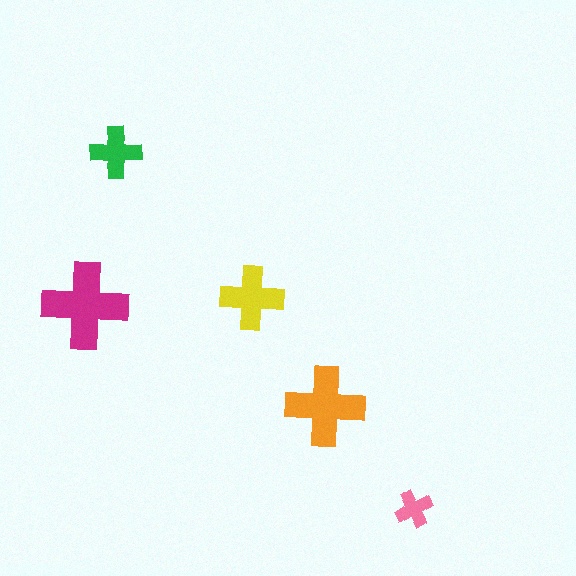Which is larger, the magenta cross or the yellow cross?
The magenta one.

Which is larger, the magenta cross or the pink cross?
The magenta one.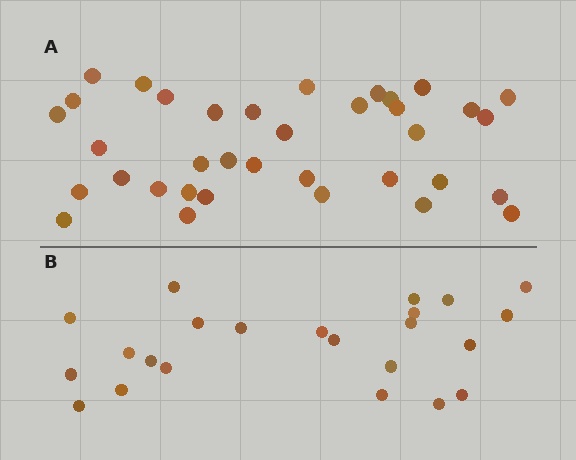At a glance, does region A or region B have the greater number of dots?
Region A (the top region) has more dots.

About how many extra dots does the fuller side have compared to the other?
Region A has approximately 15 more dots than region B.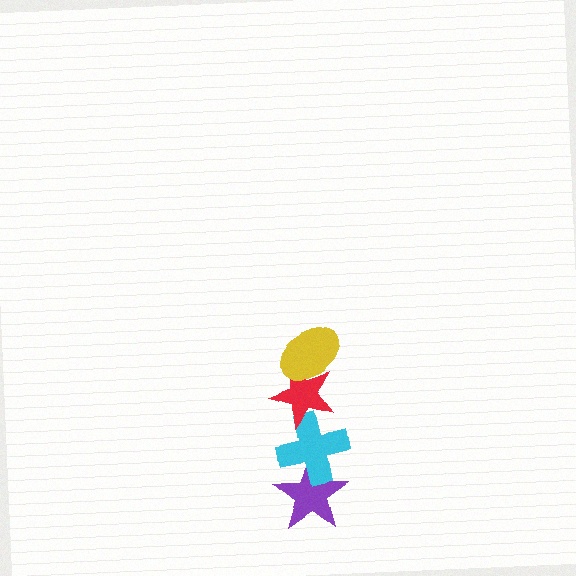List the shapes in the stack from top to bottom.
From top to bottom: the yellow ellipse, the red star, the cyan cross, the purple star.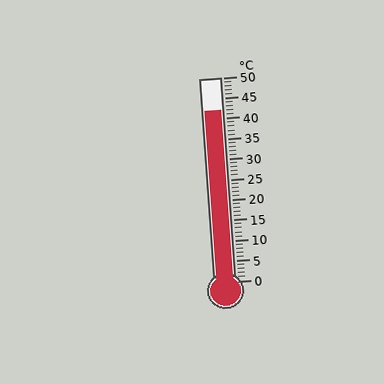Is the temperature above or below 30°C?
The temperature is above 30°C.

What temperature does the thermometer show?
The thermometer shows approximately 42°C.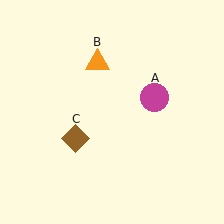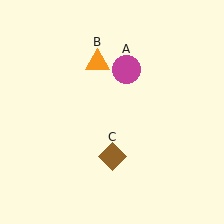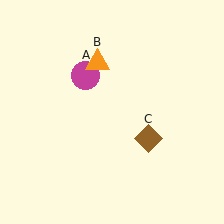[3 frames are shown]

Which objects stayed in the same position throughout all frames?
Orange triangle (object B) remained stationary.